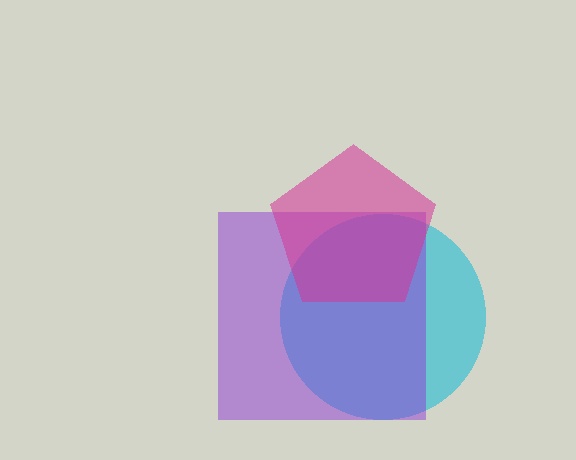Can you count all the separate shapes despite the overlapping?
Yes, there are 3 separate shapes.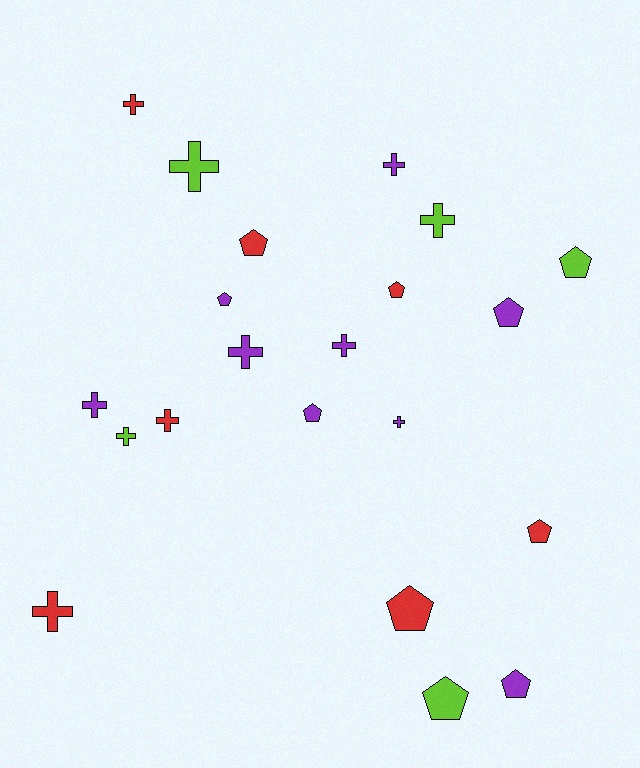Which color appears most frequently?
Purple, with 9 objects.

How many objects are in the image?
There are 21 objects.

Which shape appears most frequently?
Cross, with 11 objects.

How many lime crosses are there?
There are 3 lime crosses.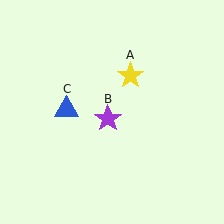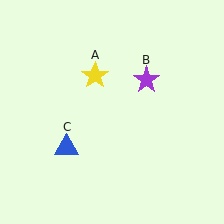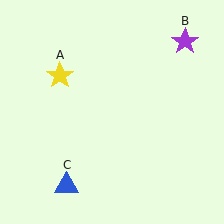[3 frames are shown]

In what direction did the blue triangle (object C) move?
The blue triangle (object C) moved down.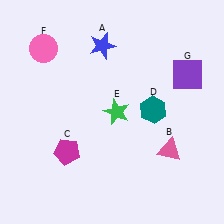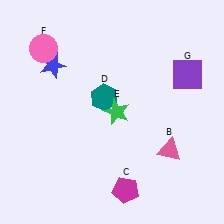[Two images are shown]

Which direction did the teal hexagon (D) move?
The teal hexagon (D) moved left.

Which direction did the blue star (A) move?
The blue star (A) moved left.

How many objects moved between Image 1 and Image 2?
3 objects moved between the two images.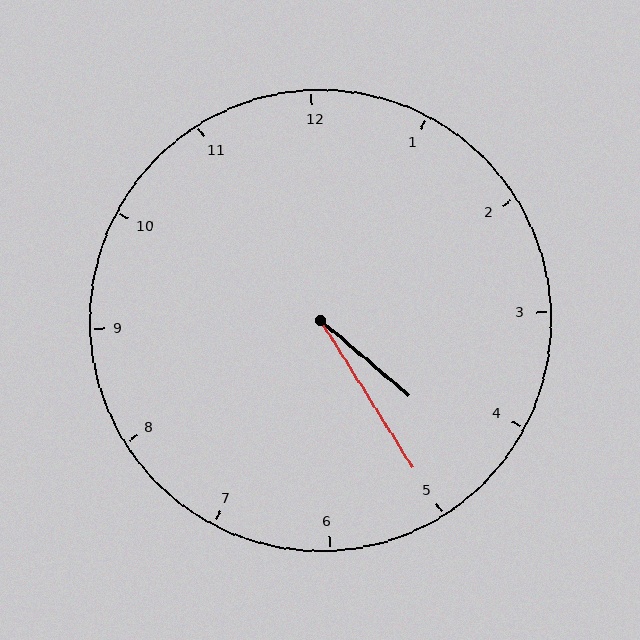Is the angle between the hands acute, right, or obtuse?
It is acute.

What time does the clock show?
4:25.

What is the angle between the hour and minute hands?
Approximately 18 degrees.